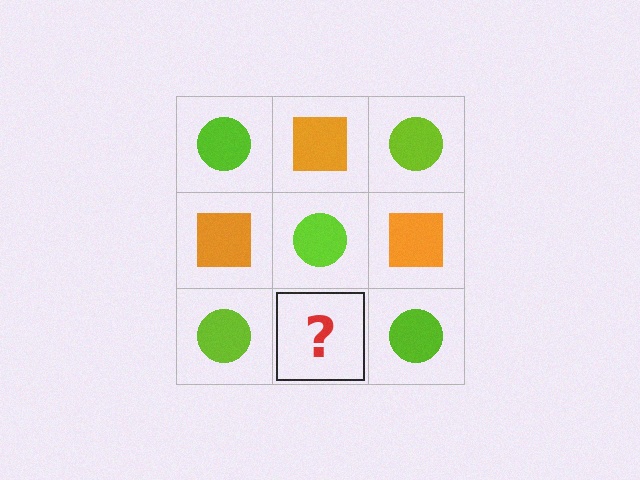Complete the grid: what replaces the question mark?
The question mark should be replaced with an orange square.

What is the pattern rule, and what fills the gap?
The rule is that it alternates lime circle and orange square in a checkerboard pattern. The gap should be filled with an orange square.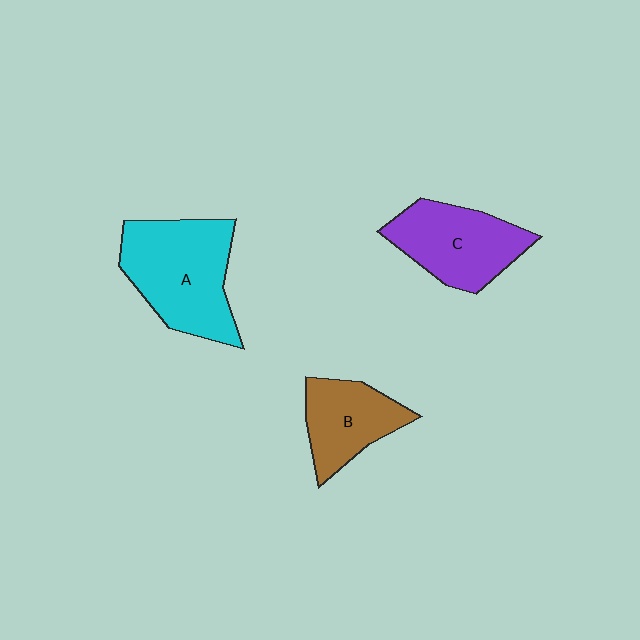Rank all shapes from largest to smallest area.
From largest to smallest: A (cyan), C (purple), B (brown).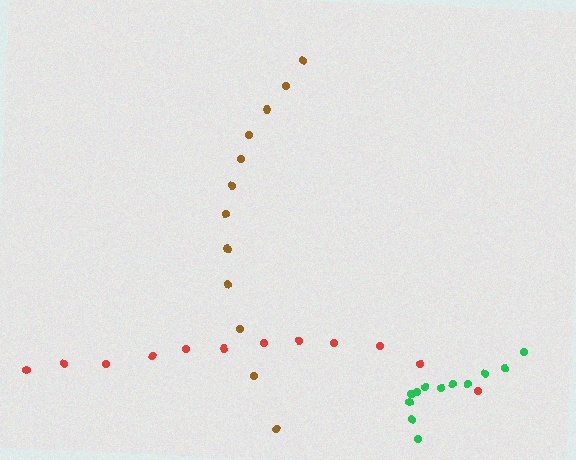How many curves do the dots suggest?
There are 3 distinct paths.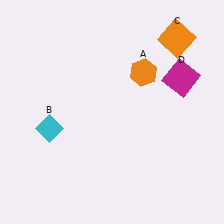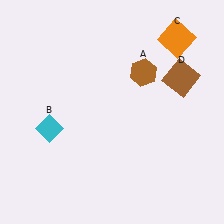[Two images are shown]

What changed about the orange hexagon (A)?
In Image 1, A is orange. In Image 2, it changed to brown.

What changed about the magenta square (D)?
In Image 1, D is magenta. In Image 2, it changed to brown.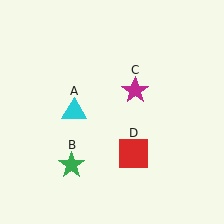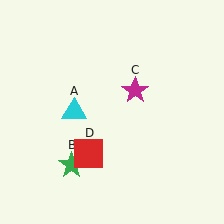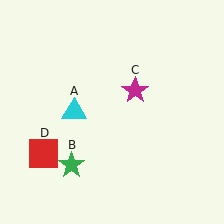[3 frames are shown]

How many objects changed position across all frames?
1 object changed position: red square (object D).